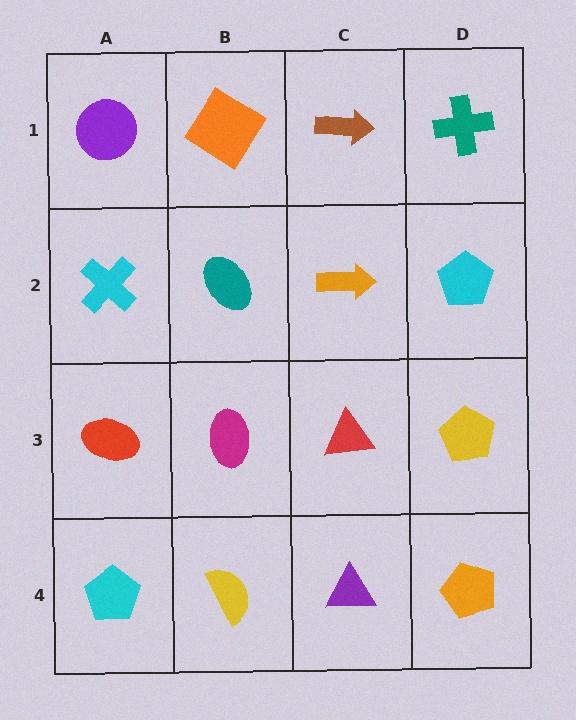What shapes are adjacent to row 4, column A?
A red ellipse (row 3, column A), a yellow semicircle (row 4, column B).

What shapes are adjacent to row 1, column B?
A teal ellipse (row 2, column B), a purple circle (row 1, column A), a brown arrow (row 1, column C).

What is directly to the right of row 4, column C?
An orange pentagon.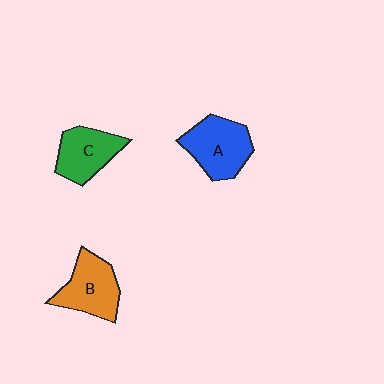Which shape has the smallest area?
Shape C (green).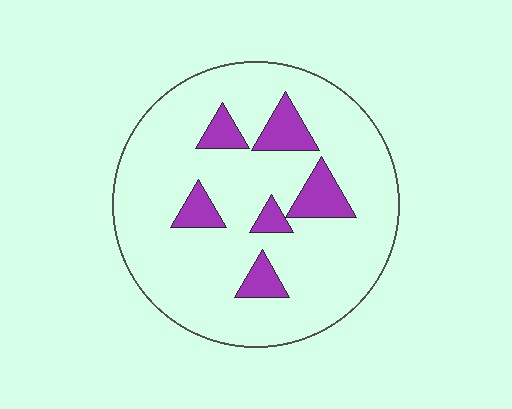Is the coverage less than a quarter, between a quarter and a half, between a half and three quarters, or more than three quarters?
Less than a quarter.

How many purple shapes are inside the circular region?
6.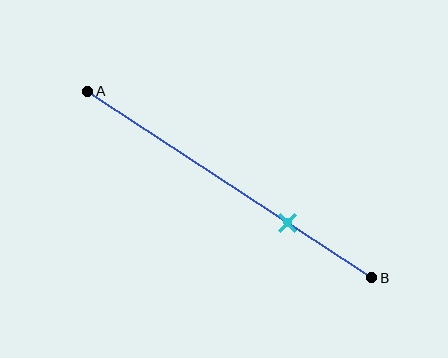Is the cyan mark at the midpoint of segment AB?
No, the mark is at about 70% from A, not at the 50% midpoint.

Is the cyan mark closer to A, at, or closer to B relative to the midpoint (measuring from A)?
The cyan mark is closer to point B than the midpoint of segment AB.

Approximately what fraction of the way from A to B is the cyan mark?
The cyan mark is approximately 70% of the way from A to B.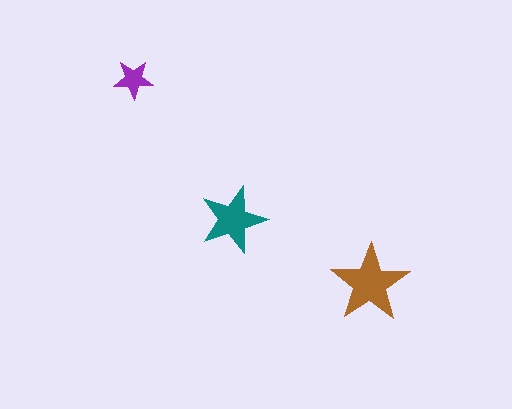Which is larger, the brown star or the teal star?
The brown one.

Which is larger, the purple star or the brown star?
The brown one.